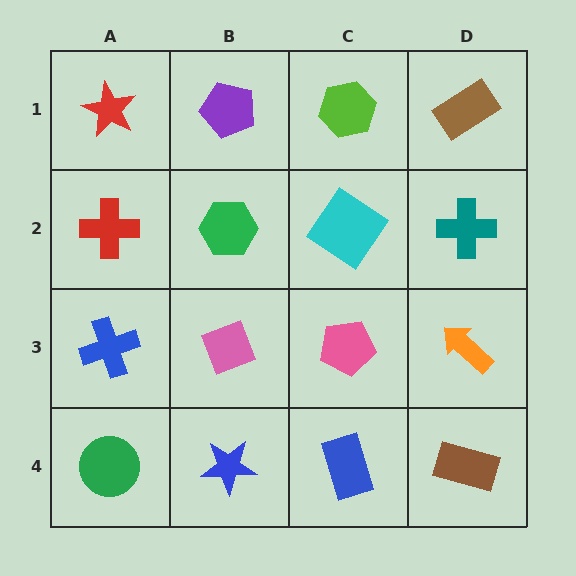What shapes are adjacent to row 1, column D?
A teal cross (row 2, column D), a lime hexagon (row 1, column C).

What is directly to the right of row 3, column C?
An orange arrow.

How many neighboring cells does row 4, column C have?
3.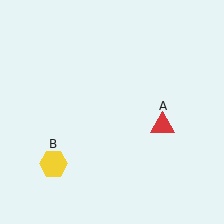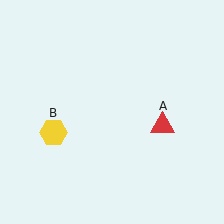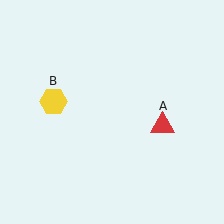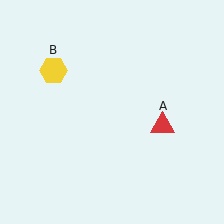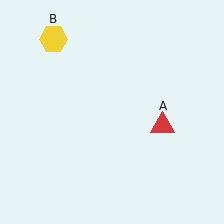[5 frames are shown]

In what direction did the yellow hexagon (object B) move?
The yellow hexagon (object B) moved up.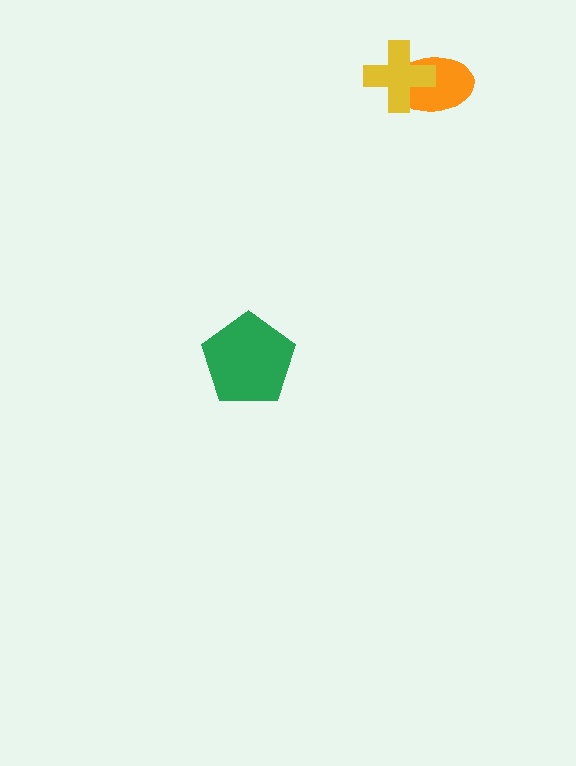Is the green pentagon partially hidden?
No, no other shape covers it.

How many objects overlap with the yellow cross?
1 object overlaps with the yellow cross.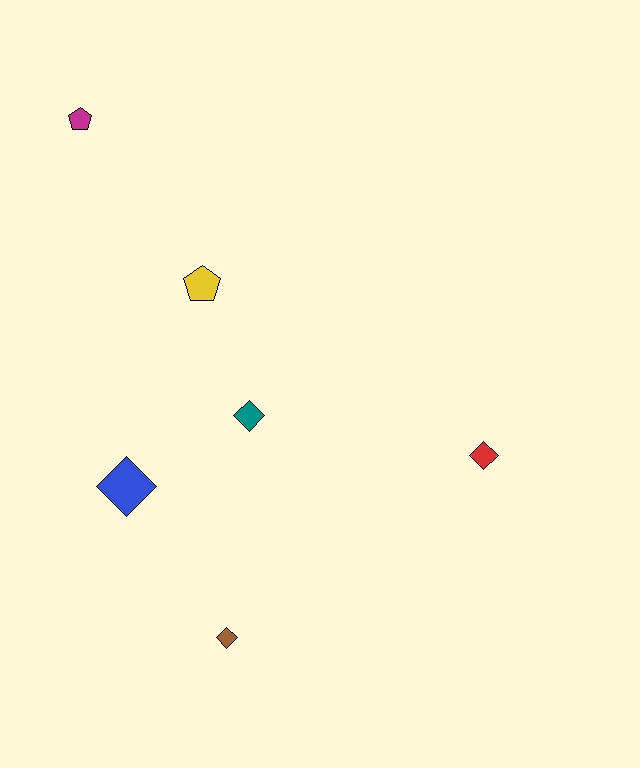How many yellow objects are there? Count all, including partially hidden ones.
There is 1 yellow object.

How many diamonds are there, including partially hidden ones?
There are 4 diamonds.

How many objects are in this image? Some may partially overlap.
There are 6 objects.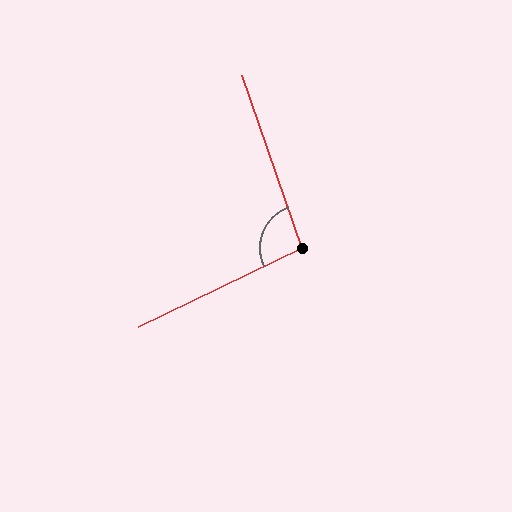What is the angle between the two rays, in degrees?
Approximately 97 degrees.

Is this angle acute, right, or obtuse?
It is obtuse.